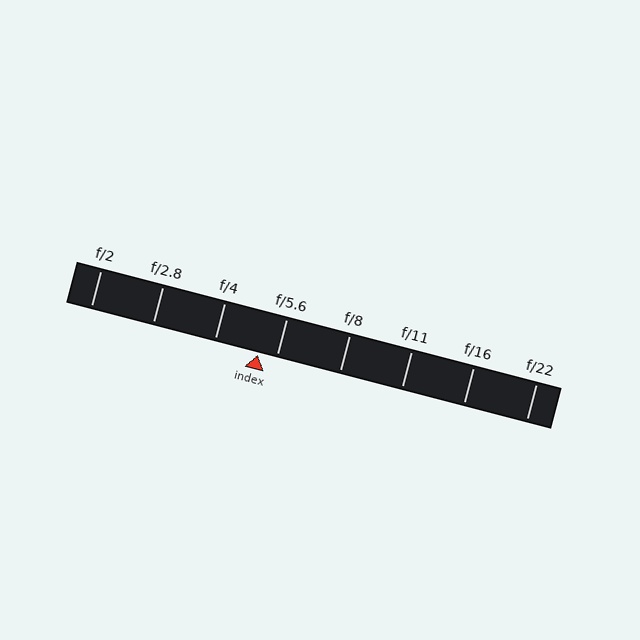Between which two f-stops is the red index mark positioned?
The index mark is between f/4 and f/5.6.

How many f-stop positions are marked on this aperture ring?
There are 8 f-stop positions marked.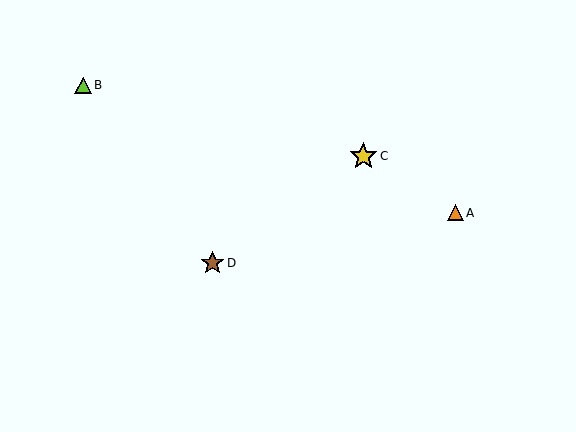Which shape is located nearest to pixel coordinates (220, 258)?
The brown star (labeled D) at (213, 263) is nearest to that location.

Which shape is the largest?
The yellow star (labeled C) is the largest.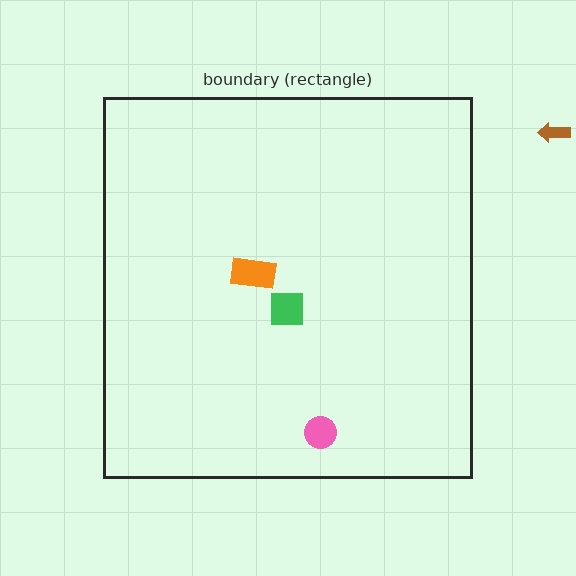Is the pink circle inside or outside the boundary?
Inside.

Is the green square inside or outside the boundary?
Inside.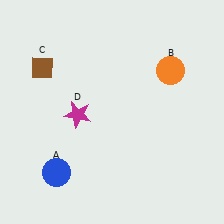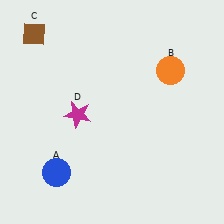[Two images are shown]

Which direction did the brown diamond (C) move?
The brown diamond (C) moved up.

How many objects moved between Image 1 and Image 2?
1 object moved between the two images.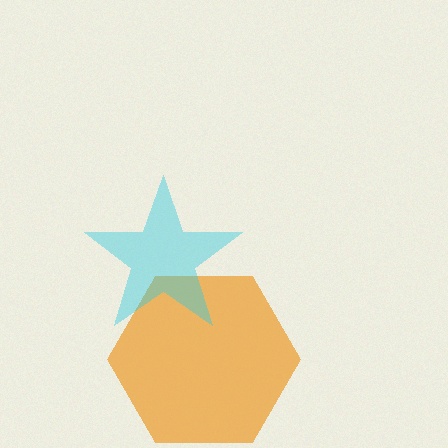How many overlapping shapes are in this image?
There are 2 overlapping shapes in the image.